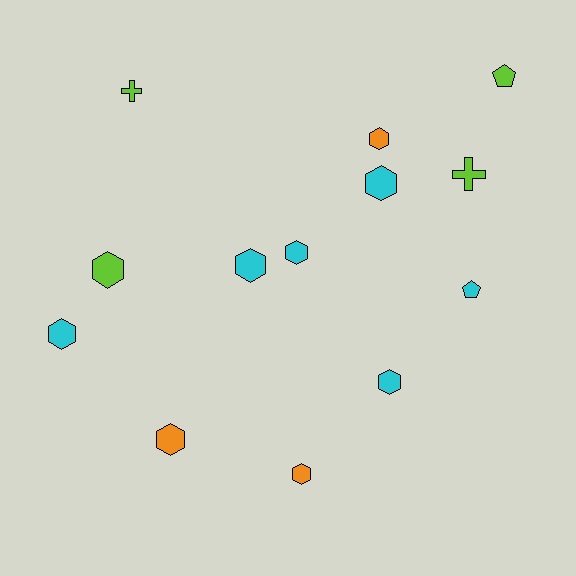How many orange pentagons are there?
There are no orange pentagons.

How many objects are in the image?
There are 13 objects.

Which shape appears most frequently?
Hexagon, with 9 objects.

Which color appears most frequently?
Cyan, with 6 objects.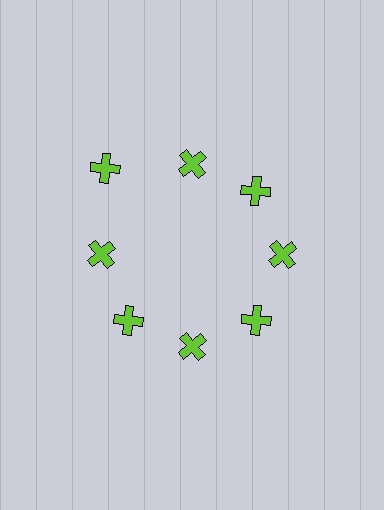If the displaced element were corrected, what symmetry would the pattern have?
It would have 8-fold rotational symmetry — the pattern would map onto itself every 45 degrees.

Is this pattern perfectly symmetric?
No. The 8 lime crosses are arranged in a ring, but one element near the 10 o'clock position is pushed outward from the center, breaking the 8-fold rotational symmetry.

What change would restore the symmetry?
The symmetry would be restored by moving it inward, back onto the ring so that all 8 crosses sit at equal angles and equal distance from the center.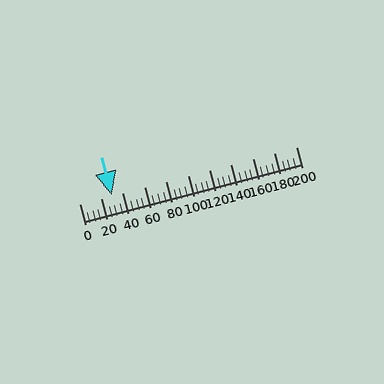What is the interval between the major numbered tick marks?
The major tick marks are spaced 20 units apart.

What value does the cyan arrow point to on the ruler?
The cyan arrow points to approximately 30.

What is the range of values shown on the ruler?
The ruler shows values from 0 to 200.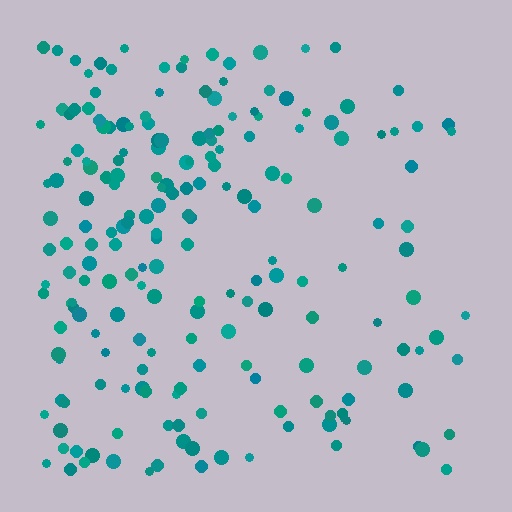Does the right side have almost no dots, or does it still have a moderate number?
Still a moderate number, just noticeably fewer than the left.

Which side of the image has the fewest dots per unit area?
The right.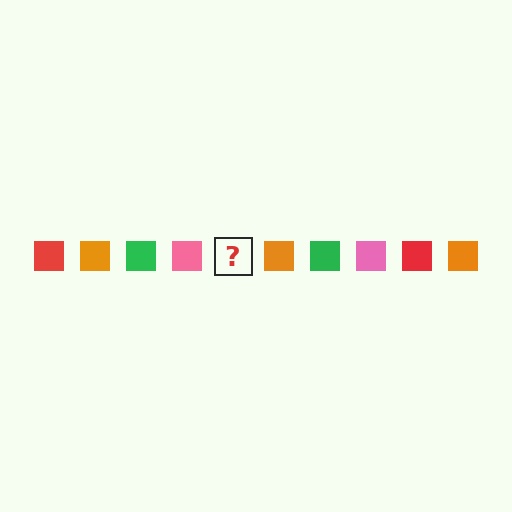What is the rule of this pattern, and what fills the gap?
The rule is that the pattern cycles through red, orange, green, pink squares. The gap should be filled with a red square.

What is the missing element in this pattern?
The missing element is a red square.